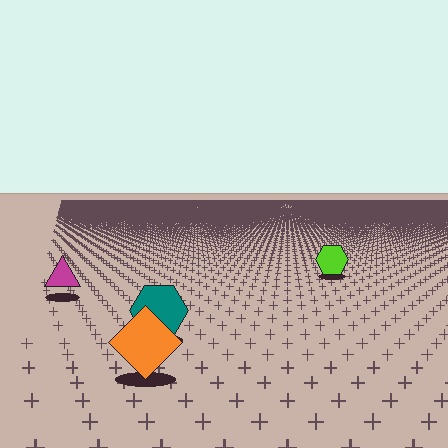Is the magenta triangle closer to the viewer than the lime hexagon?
Yes. The magenta triangle is closer — you can tell from the texture gradient: the ground texture is coarser near it.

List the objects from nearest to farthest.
From nearest to farthest: the orange diamond, the teal hexagon, the magenta triangle, the lime hexagon.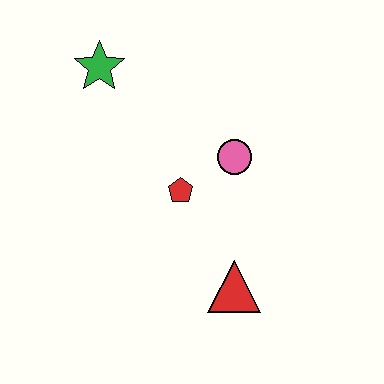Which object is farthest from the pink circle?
The green star is farthest from the pink circle.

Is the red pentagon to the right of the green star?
Yes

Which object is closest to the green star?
The red pentagon is closest to the green star.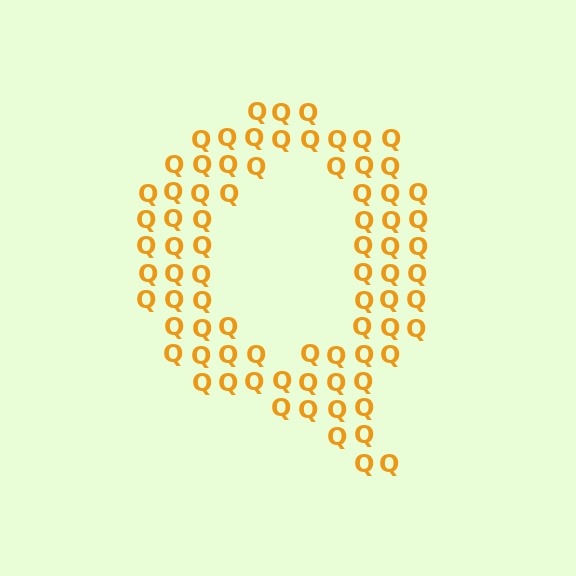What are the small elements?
The small elements are letter Q's.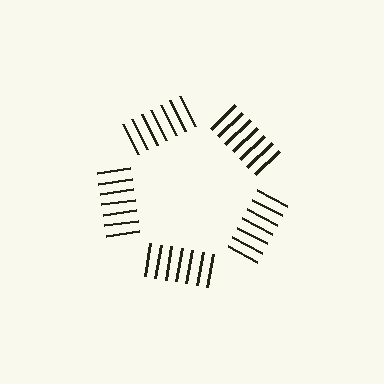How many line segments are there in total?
35 — 7 along each of the 5 edges.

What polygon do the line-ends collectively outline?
An illusory pentagon — the line segments terminate on its edges but no continuous stroke is drawn.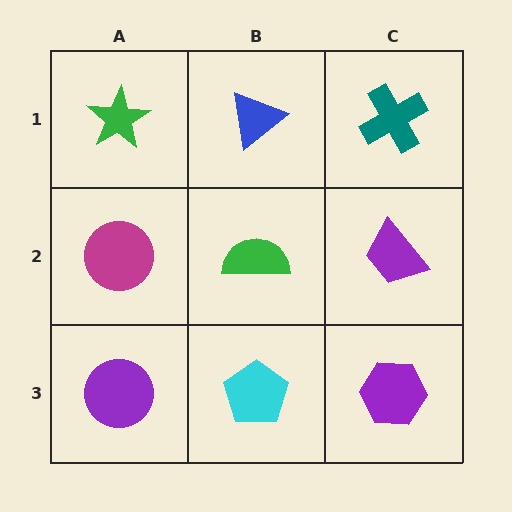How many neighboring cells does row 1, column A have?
2.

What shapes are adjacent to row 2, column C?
A teal cross (row 1, column C), a purple hexagon (row 3, column C), a green semicircle (row 2, column B).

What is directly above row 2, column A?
A green star.